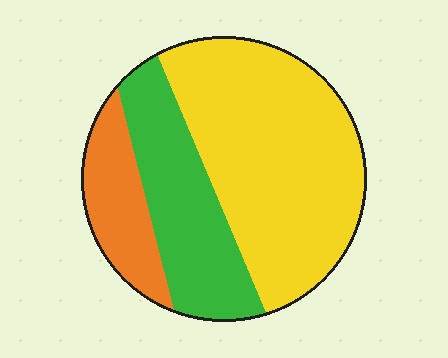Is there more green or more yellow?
Yellow.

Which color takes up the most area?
Yellow, at roughly 55%.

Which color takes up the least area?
Orange, at roughly 15%.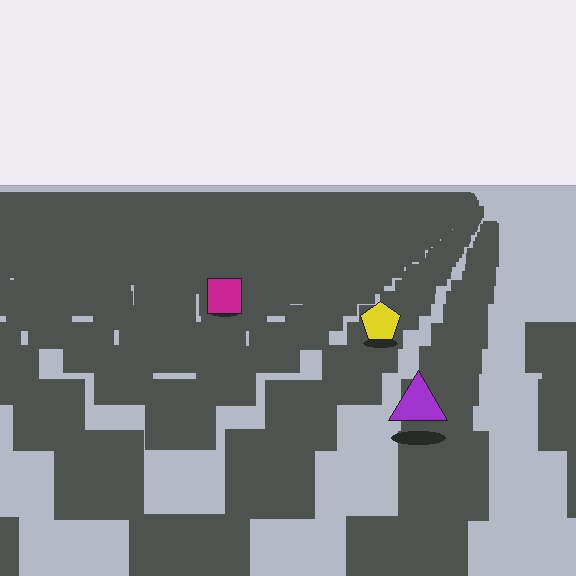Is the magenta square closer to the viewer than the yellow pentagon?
No. The yellow pentagon is closer — you can tell from the texture gradient: the ground texture is coarser near it.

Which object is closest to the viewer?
The purple triangle is closest. The texture marks near it are larger and more spread out.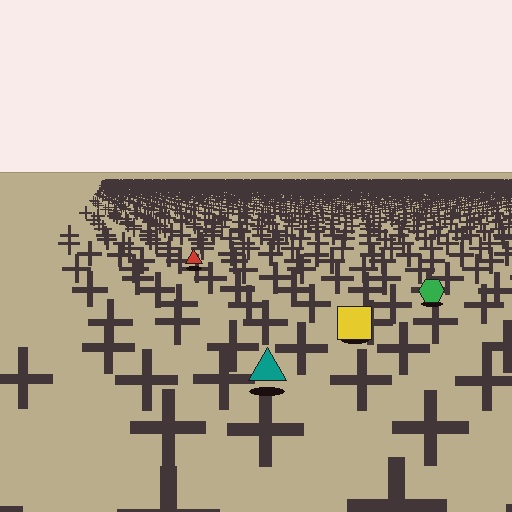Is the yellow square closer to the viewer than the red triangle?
Yes. The yellow square is closer — you can tell from the texture gradient: the ground texture is coarser near it.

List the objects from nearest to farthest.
From nearest to farthest: the teal triangle, the yellow square, the green hexagon, the red triangle.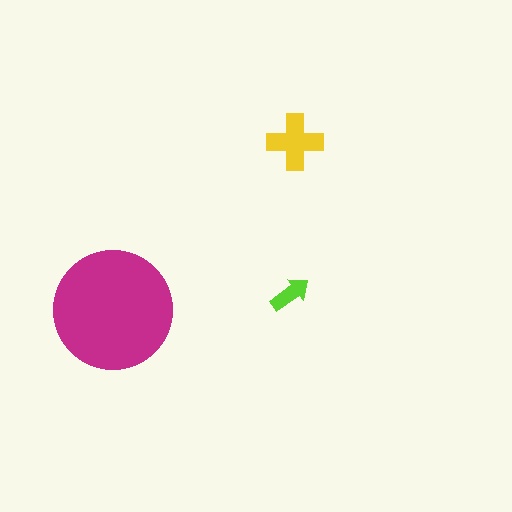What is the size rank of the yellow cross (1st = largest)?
2nd.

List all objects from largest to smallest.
The magenta circle, the yellow cross, the lime arrow.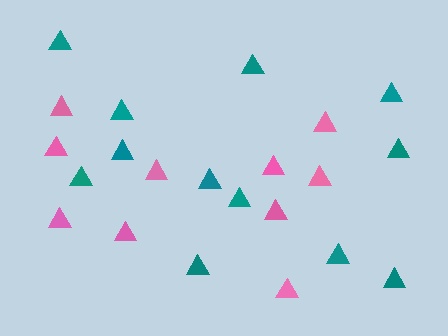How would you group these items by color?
There are 2 groups: one group of pink triangles (10) and one group of teal triangles (12).